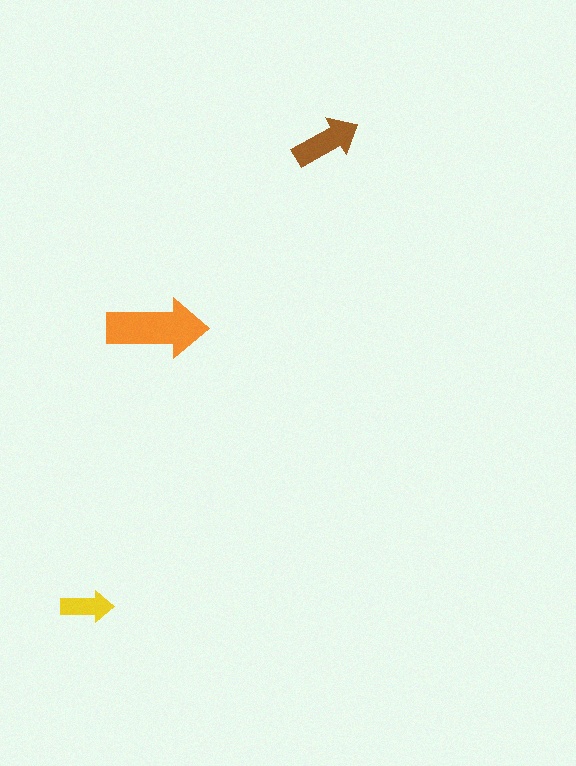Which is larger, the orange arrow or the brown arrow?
The orange one.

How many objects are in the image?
There are 3 objects in the image.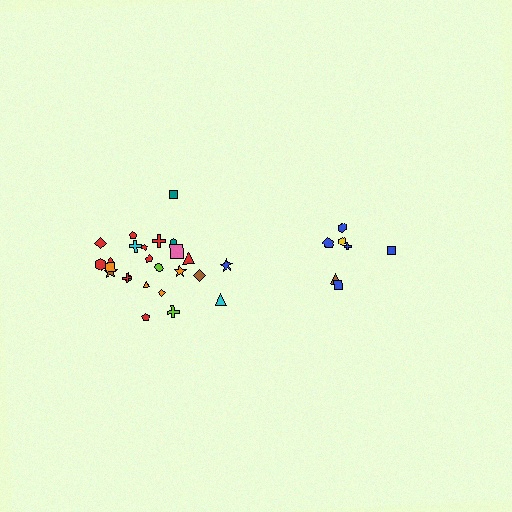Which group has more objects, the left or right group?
The left group.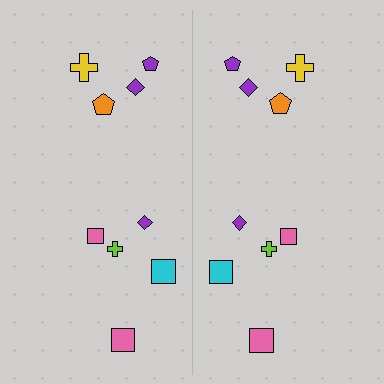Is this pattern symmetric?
Yes, this pattern has bilateral (reflection) symmetry.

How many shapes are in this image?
There are 18 shapes in this image.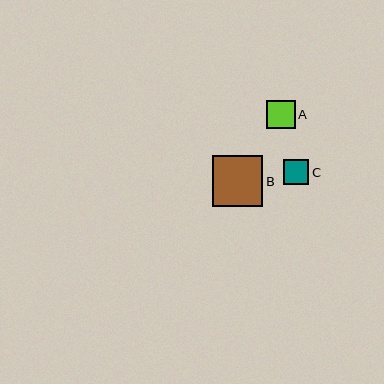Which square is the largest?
Square B is the largest with a size of approximately 51 pixels.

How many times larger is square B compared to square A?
Square B is approximately 1.8 times the size of square A.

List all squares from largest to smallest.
From largest to smallest: B, A, C.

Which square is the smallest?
Square C is the smallest with a size of approximately 26 pixels.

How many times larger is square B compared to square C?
Square B is approximately 2.0 times the size of square C.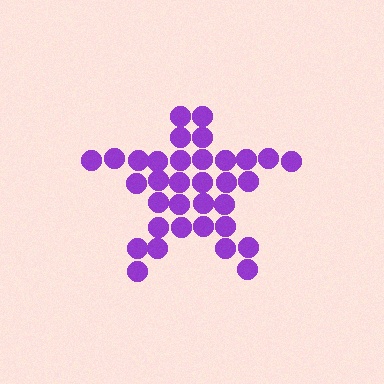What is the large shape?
The large shape is a star.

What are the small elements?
The small elements are circles.